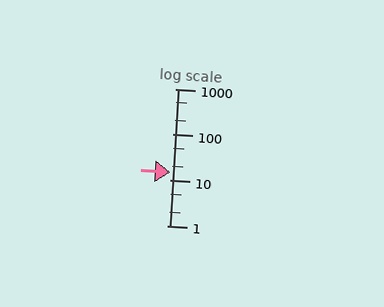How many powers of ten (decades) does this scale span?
The scale spans 3 decades, from 1 to 1000.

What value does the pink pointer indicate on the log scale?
The pointer indicates approximately 15.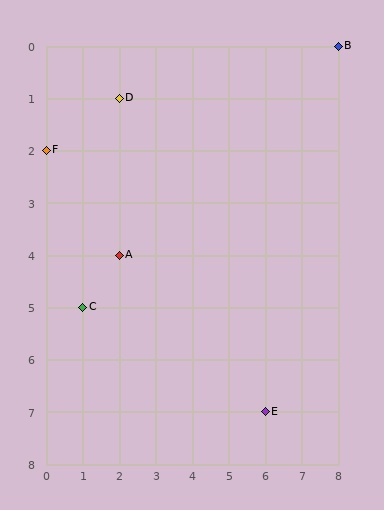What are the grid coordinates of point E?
Point E is at grid coordinates (6, 7).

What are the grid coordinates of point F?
Point F is at grid coordinates (0, 2).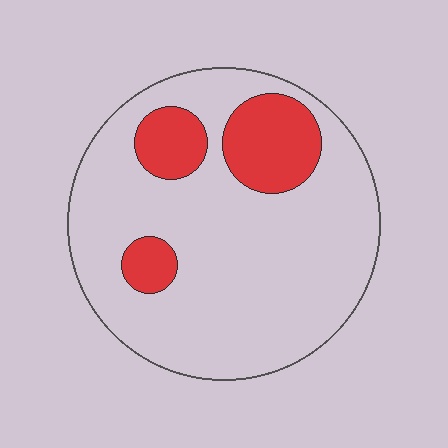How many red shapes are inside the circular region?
3.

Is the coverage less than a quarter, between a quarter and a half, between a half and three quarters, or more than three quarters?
Less than a quarter.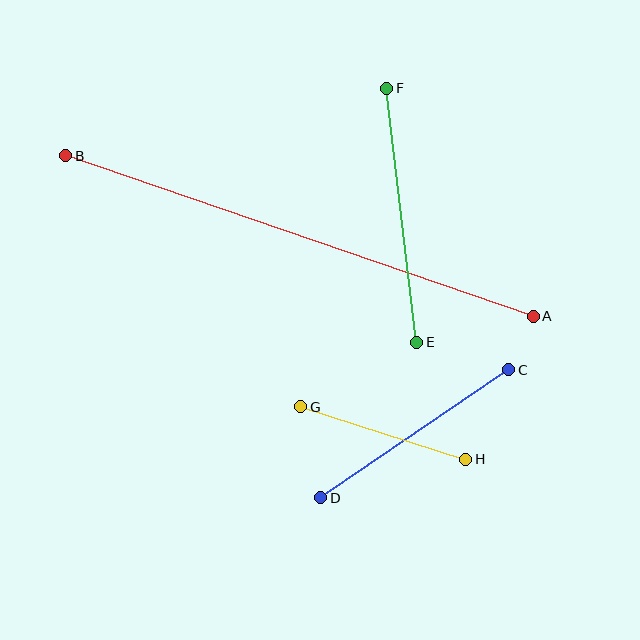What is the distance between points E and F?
The distance is approximately 256 pixels.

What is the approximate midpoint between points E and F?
The midpoint is at approximately (402, 215) pixels.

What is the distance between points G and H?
The distance is approximately 173 pixels.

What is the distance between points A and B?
The distance is approximately 494 pixels.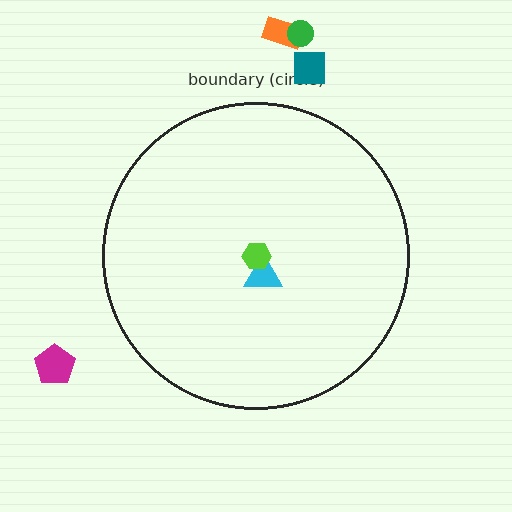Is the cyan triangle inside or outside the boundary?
Inside.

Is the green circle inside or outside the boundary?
Outside.